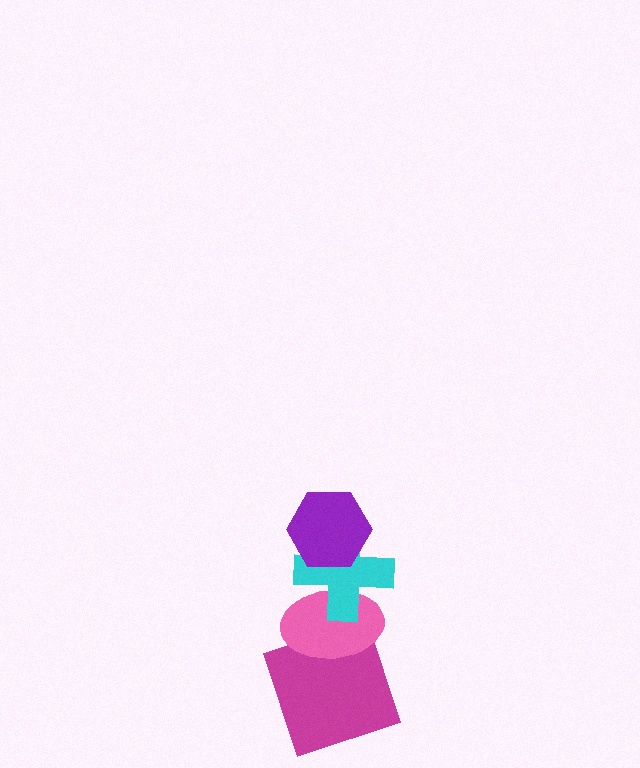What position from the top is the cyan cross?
The cyan cross is 2nd from the top.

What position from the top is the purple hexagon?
The purple hexagon is 1st from the top.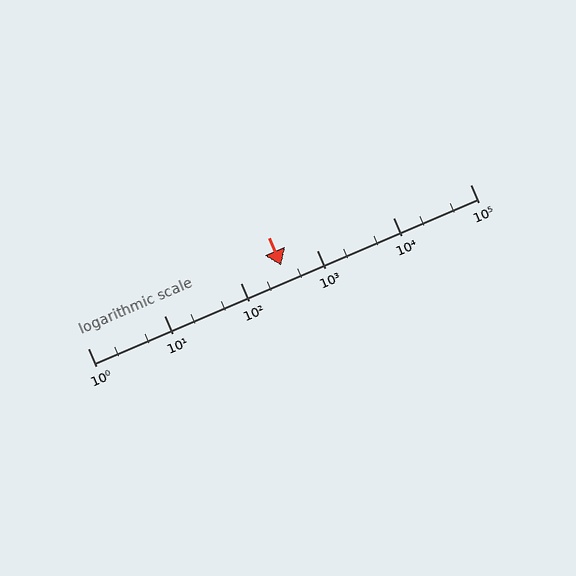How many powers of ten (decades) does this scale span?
The scale spans 5 decades, from 1 to 100000.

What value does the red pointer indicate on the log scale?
The pointer indicates approximately 340.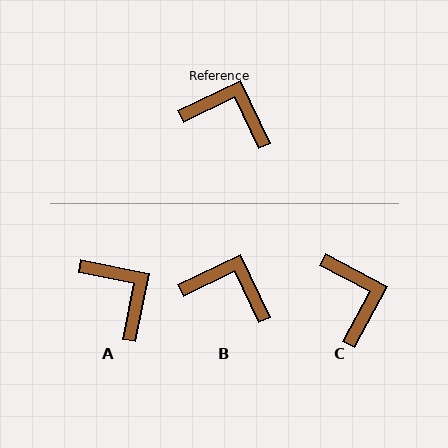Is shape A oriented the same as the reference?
No, it is off by about 37 degrees.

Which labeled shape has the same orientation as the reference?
B.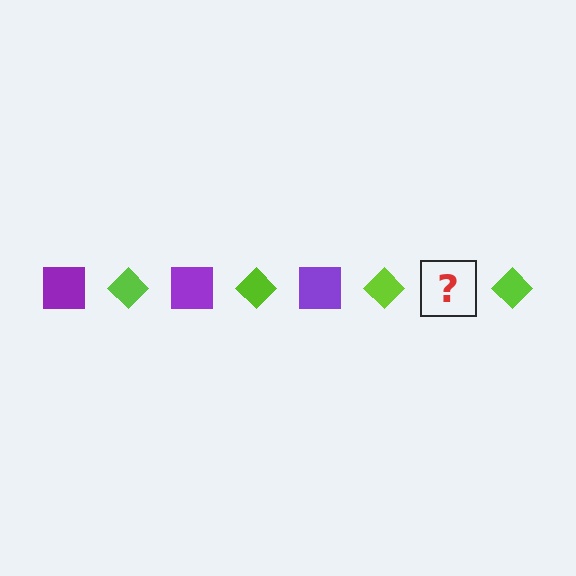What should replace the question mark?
The question mark should be replaced with a purple square.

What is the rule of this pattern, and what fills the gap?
The rule is that the pattern alternates between purple square and lime diamond. The gap should be filled with a purple square.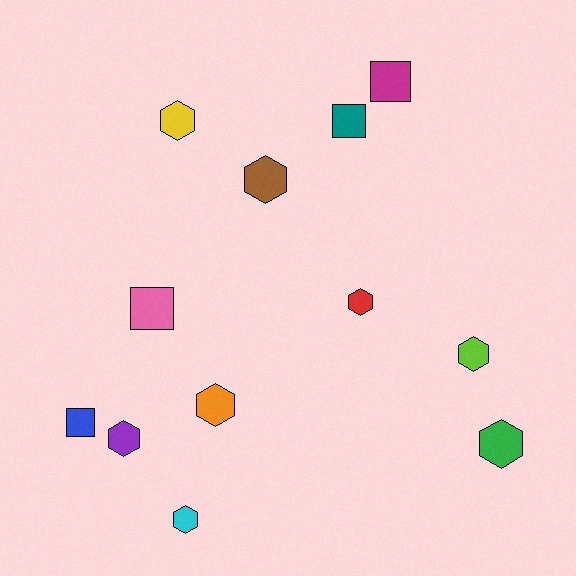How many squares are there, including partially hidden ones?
There are 4 squares.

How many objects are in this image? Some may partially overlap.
There are 12 objects.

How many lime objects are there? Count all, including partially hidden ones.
There is 1 lime object.